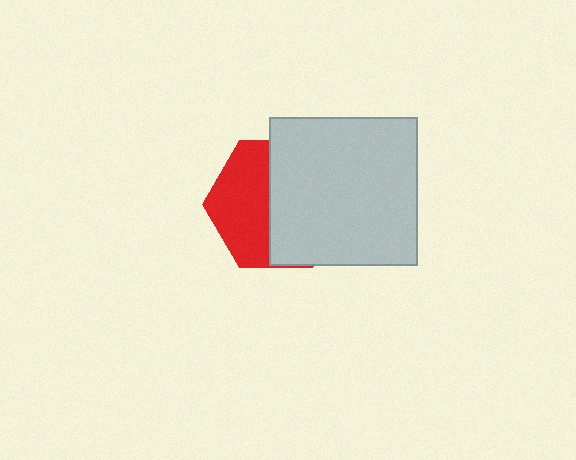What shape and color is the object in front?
The object in front is a light gray square.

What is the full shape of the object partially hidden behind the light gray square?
The partially hidden object is a red hexagon.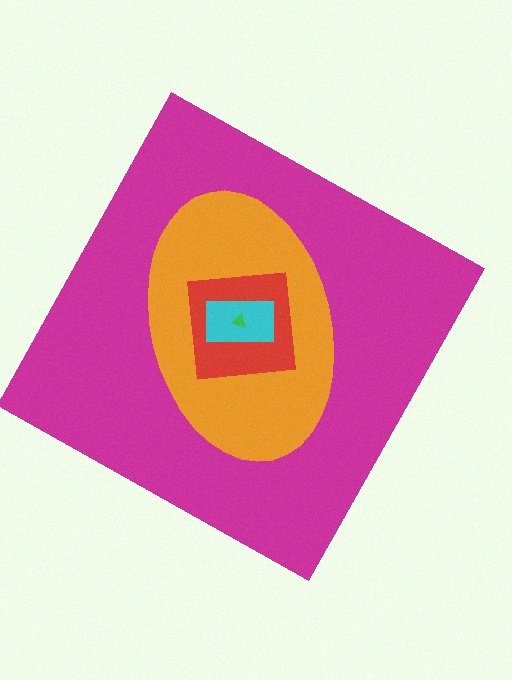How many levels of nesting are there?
5.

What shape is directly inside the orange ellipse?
The red square.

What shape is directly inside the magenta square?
The orange ellipse.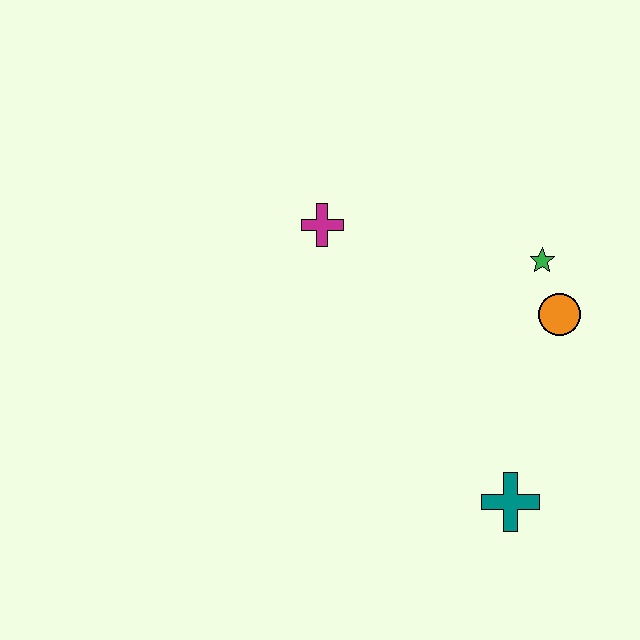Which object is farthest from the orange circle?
The magenta cross is farthest from the orange circle.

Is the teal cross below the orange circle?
Yes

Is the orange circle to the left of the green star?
No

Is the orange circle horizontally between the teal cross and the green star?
No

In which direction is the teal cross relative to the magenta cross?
The teal cross is below the magenta cross.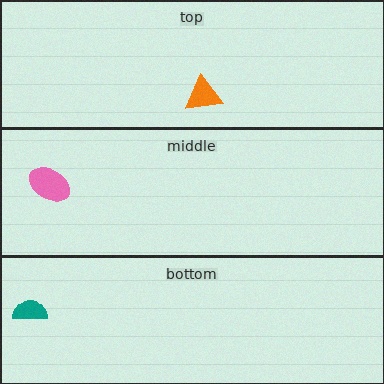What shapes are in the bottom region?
The teal semicircle.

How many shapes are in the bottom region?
1.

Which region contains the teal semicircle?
The bottom region.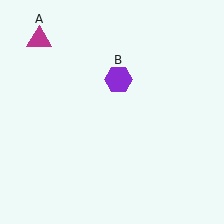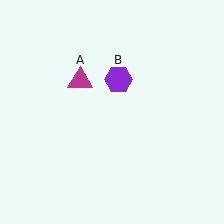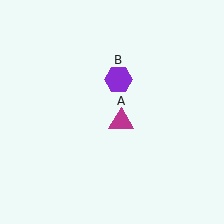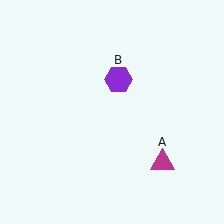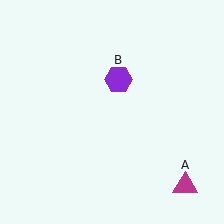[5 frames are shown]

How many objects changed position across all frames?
1 object changed position: magenta triangle (object A).